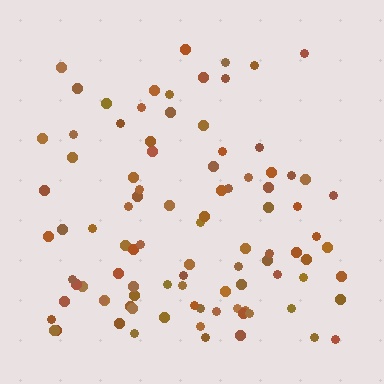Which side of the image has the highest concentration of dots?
The bottom.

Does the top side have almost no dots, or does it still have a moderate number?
Still a moderate number, just noticeably fewer than the bottom.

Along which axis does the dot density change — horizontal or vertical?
Vertical.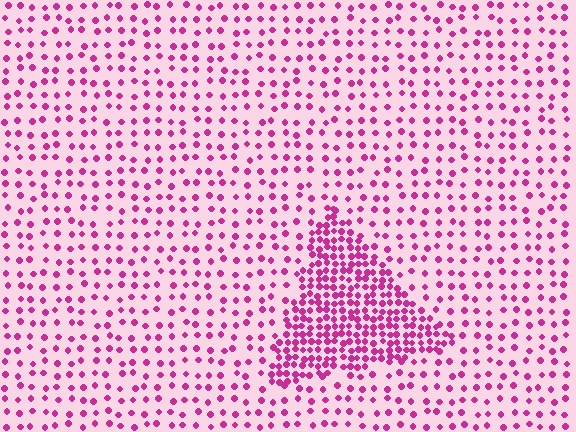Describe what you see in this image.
The image contains small magenta elements arranged at two different densities. A triangle-shaped region is visible where the elements are more densely packed than the surrounding area.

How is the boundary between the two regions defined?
The boundary is defined by a change in element density (approximately 2.6x ratio). All elements are the same color, size, and shape.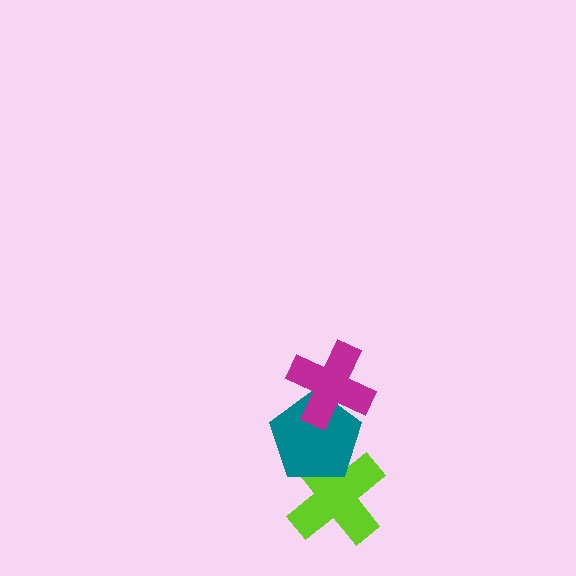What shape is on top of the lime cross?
The teal pentagon is on top of the lime cross.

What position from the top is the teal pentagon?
The teal pentagon is 2nd from the top.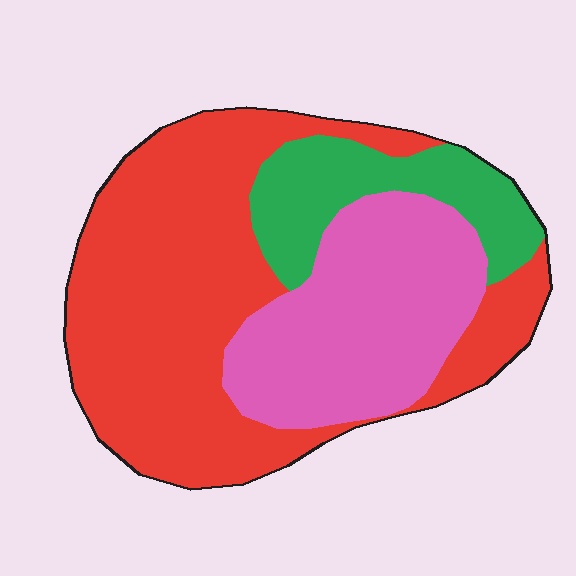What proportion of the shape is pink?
Pink covers roughly 30% of the shape.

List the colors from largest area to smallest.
From largest to smallest: red, pink, green.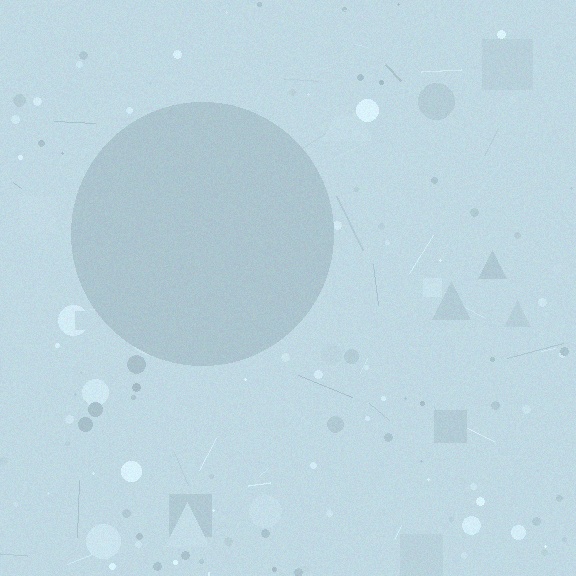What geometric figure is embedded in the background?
A circle is embedded in the background.